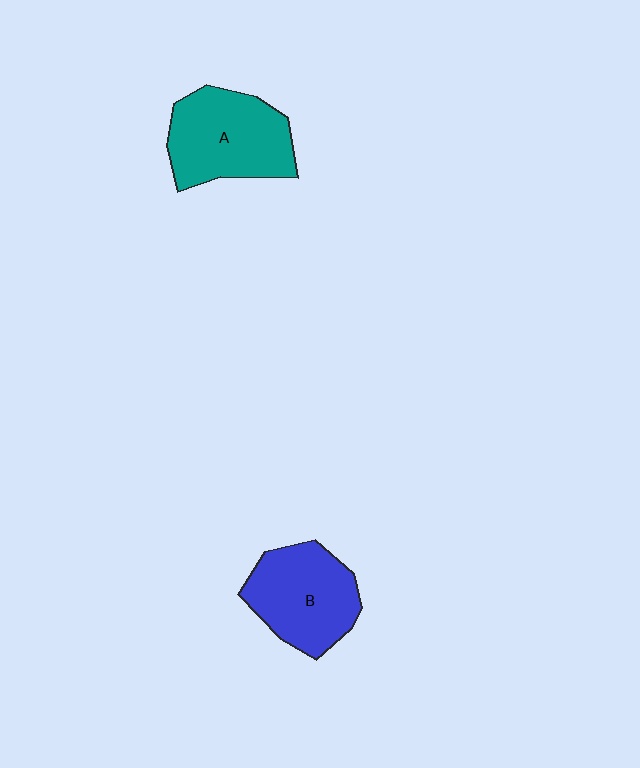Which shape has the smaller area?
Shape B (blue).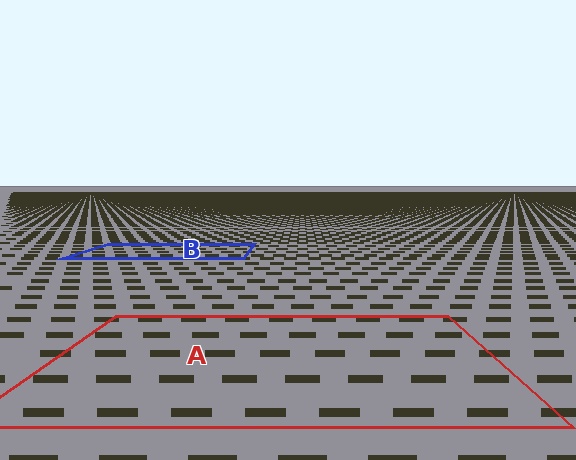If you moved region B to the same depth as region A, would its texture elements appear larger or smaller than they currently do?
They would appear larger. At a closer depth, the same texture elements are projected at a bigger on-screen size.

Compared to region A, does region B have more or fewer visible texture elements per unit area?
Region B has more texture elements per unit area — they are packed more densely because it is farther away.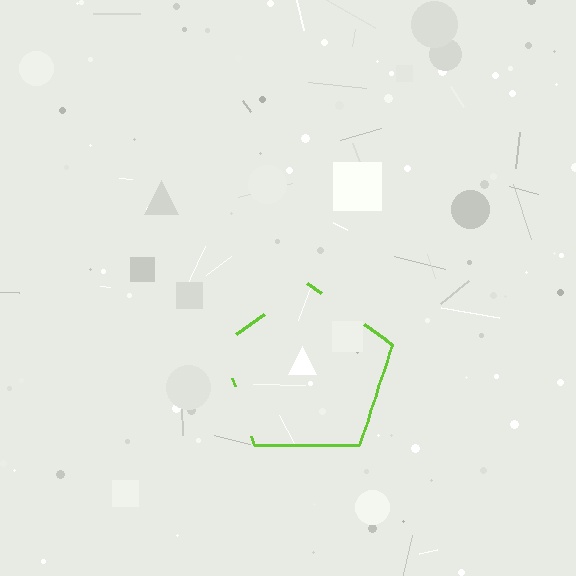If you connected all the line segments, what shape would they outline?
They would outline a pentagon.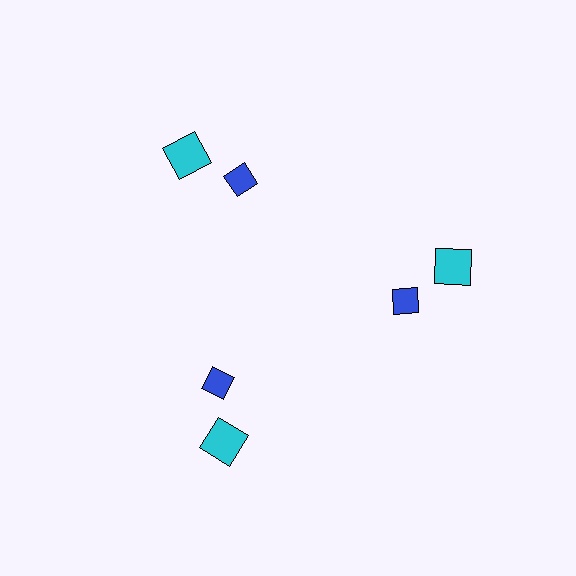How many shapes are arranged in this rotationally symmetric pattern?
There are 6 shapes, arranged in 3 groups of 2.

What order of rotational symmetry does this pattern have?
This pattern has 3-fold rotational symmetry.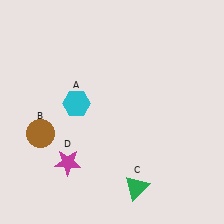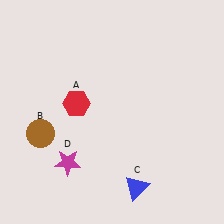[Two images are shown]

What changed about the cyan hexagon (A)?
In Image 1, A is cyan. In Image 2, it changed to red.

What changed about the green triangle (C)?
In Image 1, C is green. In Image 2, it changed to blue.